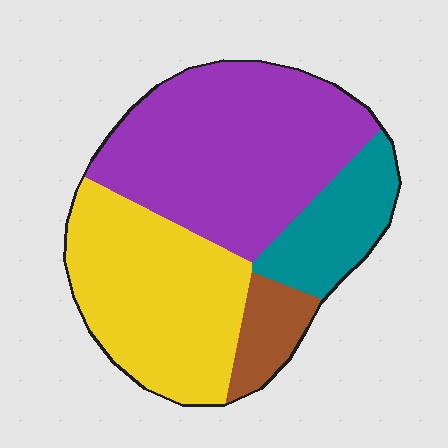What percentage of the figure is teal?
Teal takes up about one eighth (1/8) of the figure.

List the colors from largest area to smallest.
From largest to smallest: purple, yellow, teal, brown.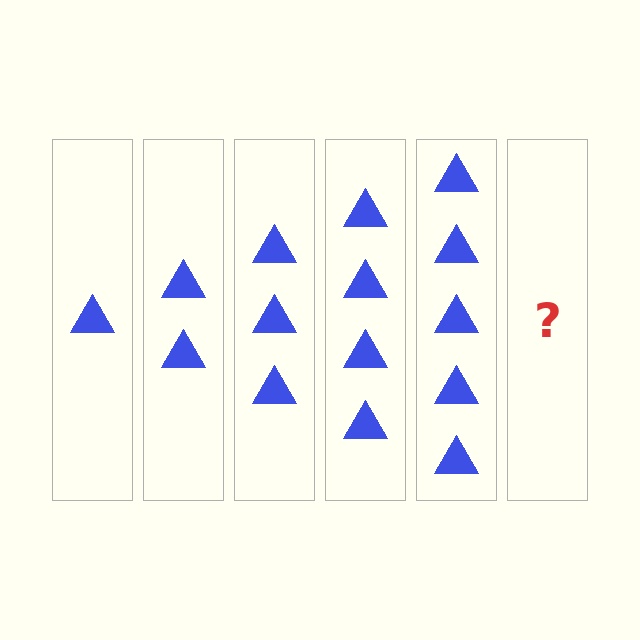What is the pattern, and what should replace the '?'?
The pattern is that each step adds one more triangle. The '?' should be 6 triangles.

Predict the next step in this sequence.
The next step is 6 triangles.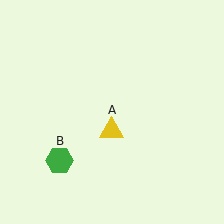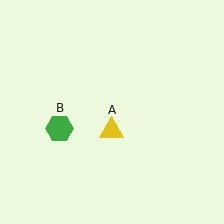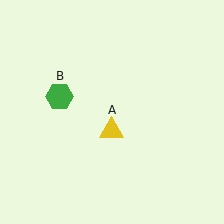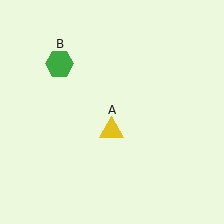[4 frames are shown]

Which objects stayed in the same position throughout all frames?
Yellow triangle (object A) remained stationary.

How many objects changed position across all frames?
1 object changed position: green hexagon (object B).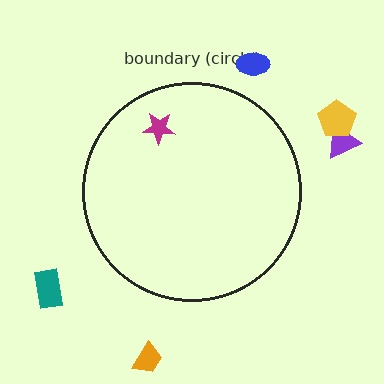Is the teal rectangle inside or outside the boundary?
Outside.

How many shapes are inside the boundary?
1 inside, 5 outside.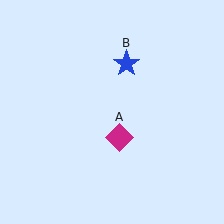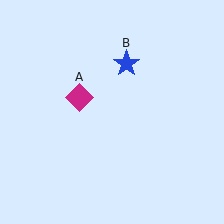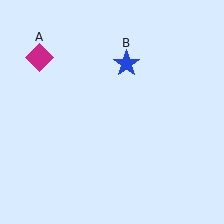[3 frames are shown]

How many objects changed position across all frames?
1 object changed position: magenta diamond (object A).